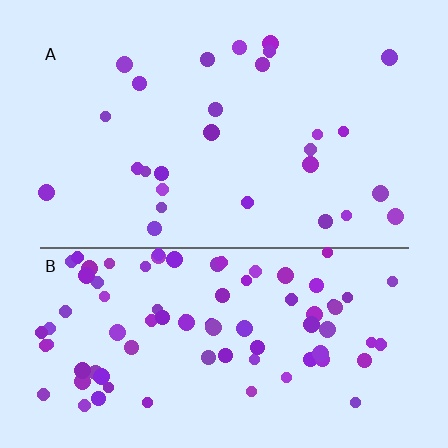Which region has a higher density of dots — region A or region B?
B (the bottom).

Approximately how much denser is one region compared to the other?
Approximately 3.1× — region B over region A.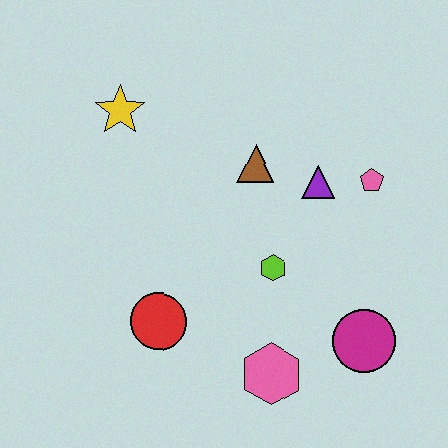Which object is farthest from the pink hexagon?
The yellow star is farthest from the pink hexagon.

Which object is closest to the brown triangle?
The purple triangle is closest to the brown triangle.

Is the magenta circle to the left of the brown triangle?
No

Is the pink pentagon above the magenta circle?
Yes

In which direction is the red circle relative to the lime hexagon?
The red circle is to the left of the lime hexagon.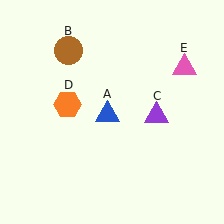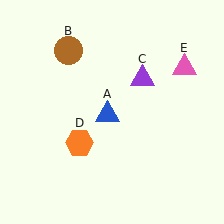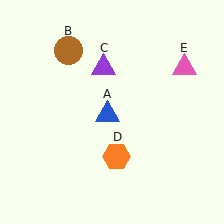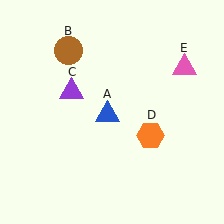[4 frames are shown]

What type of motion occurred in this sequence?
The purple triangle (object C), orange hexagon (object D) rotated counterclockwise around the center of the scene.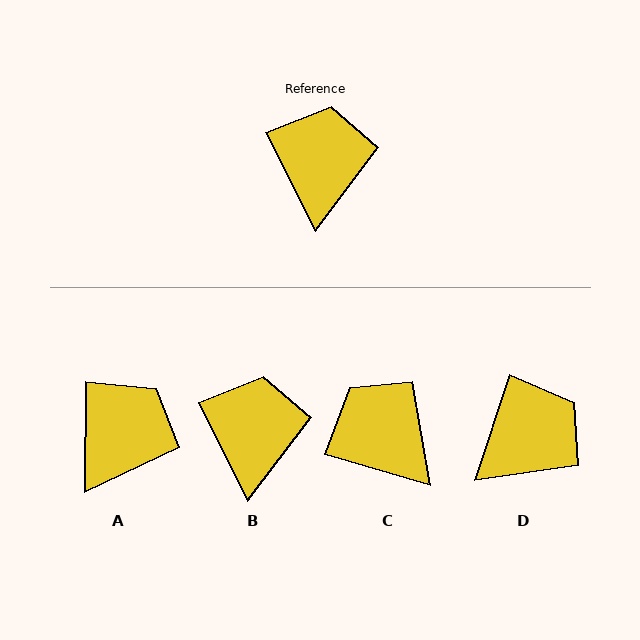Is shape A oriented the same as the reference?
No, it is off by about 27 degrees.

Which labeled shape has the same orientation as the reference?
B.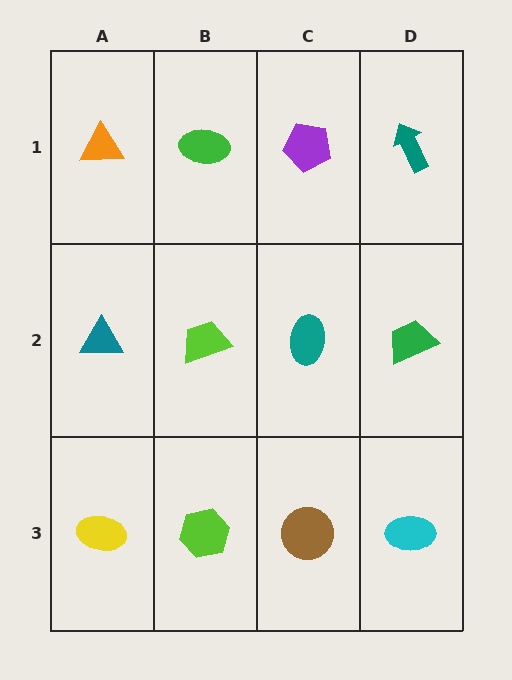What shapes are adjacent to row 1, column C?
A teal ellipse (row 2, column C), a green ellipse (row 1, column B), a teal arrow (row 1, column D).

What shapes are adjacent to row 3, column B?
A lime trapezoid (row 2, column B), a yellow ellipse (row 3, column A), a brown circle (row 3, column C).